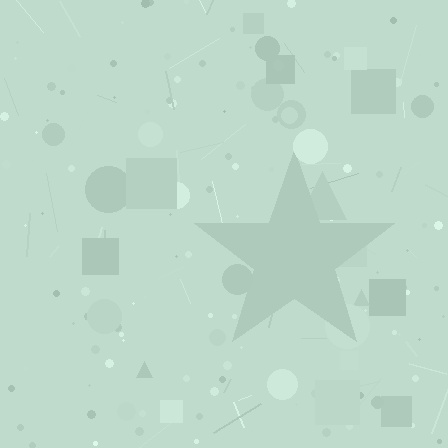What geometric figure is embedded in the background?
A star is embedded in the background.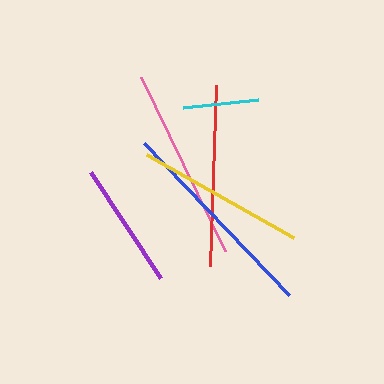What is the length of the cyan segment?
The cyan segment is approximately 76 pixels long.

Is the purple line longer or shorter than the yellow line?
The yellow line is longer than the purple line.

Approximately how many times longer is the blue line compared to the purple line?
The blue line is approximately 1.7 times the length of the purple line.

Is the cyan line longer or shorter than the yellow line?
The yellow line is longer than the cyan line.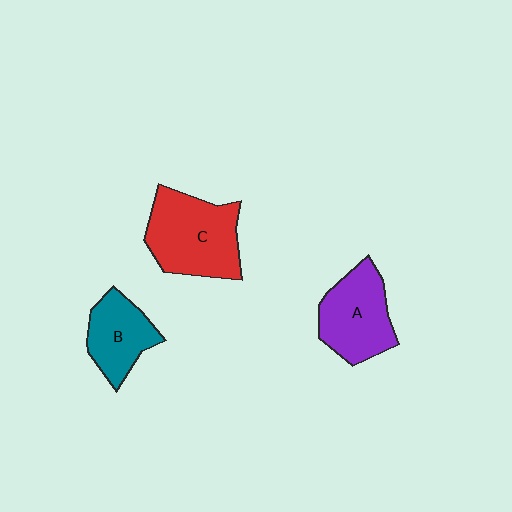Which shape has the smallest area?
Shape B (teal).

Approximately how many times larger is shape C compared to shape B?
Approximately 1.6 times.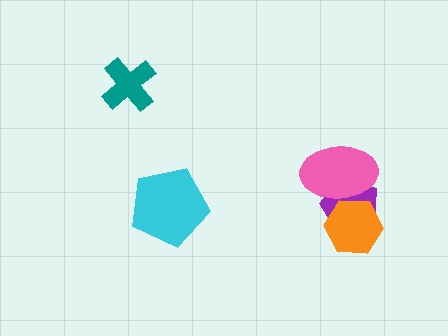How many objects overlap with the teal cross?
0 objects overlap with the teal cross.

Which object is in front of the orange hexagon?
The pink ellipse is in front of the orange hexagon.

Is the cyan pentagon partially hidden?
No, no other shape covers it.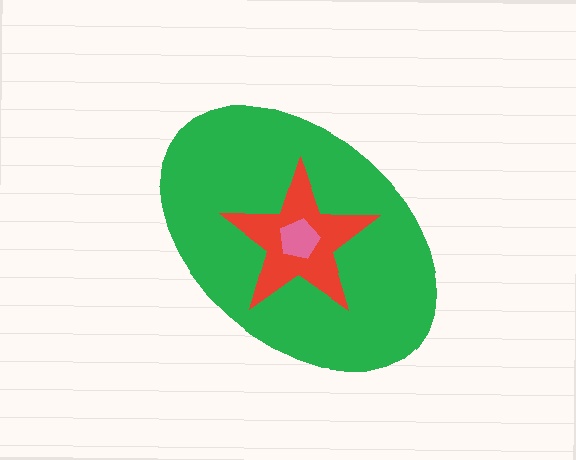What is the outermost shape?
The green ellipse.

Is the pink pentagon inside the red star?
Yes.